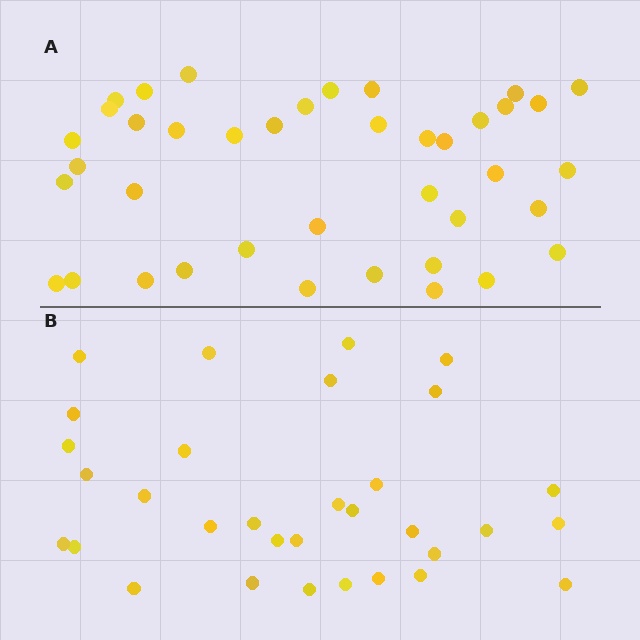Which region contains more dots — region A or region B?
Region A (the top region) has more dots.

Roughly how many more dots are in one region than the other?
Region A has roughly 8 or so more dots than region B.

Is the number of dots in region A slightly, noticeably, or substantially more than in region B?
Region A has noticeably more, but not dramatically so. The ratio is roughly 1.2 to 1.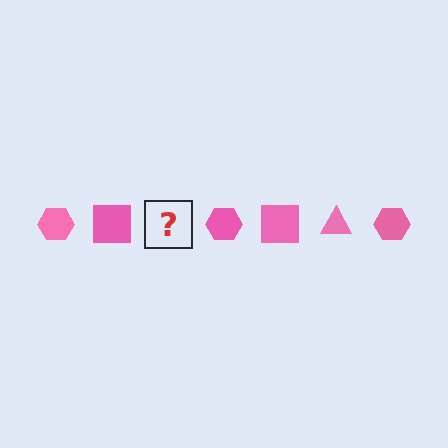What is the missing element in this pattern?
The missing element is a pink triangle.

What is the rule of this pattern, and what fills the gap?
The rule is that the pattern cycles through hexagon, square, triangle shapes in pink. The gap should be filled with a pink triangle.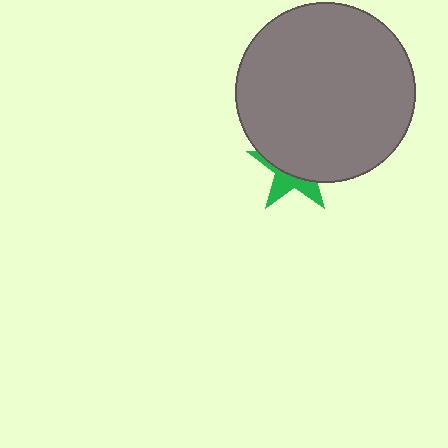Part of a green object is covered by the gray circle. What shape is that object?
It is a star.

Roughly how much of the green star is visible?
A small part of it is visible (roughly 38%).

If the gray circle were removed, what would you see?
You would see the complete green star.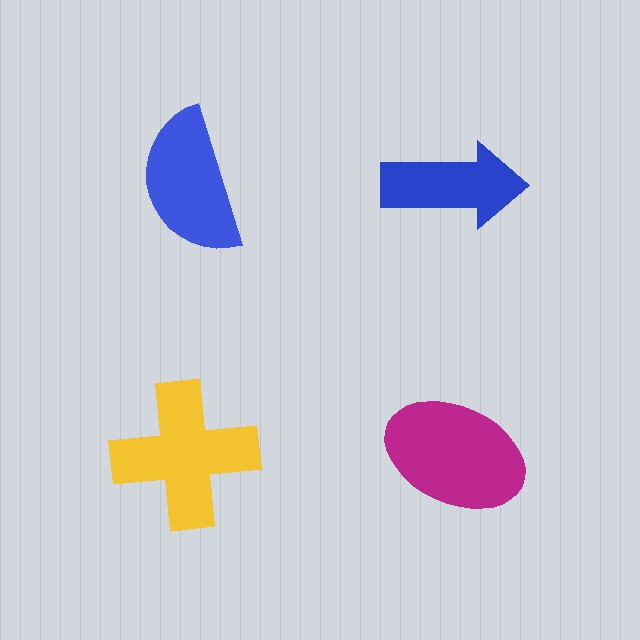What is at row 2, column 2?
A magenta ellipse.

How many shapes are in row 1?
2 shapes.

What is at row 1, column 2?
A blue arrow.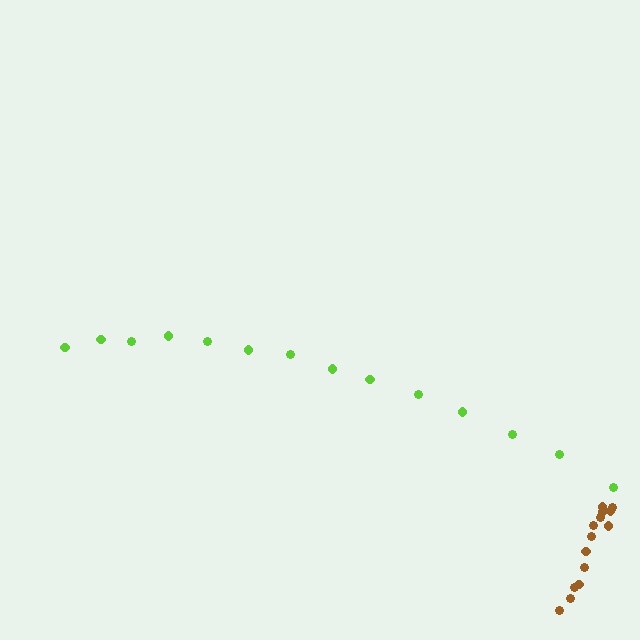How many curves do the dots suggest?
There are 2 distinct paths.